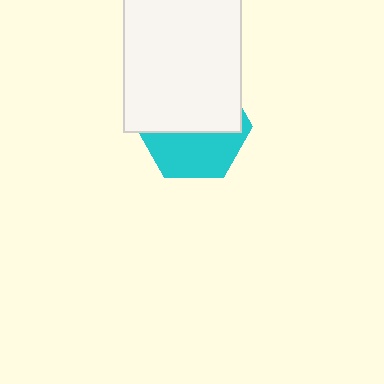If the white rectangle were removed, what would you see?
You would see the complete cyan hexagon.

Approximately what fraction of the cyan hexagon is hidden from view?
Roughly 57% of the cyan hexagon is hidden behind the white rectangle.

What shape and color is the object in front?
The object in front is a white rectangle.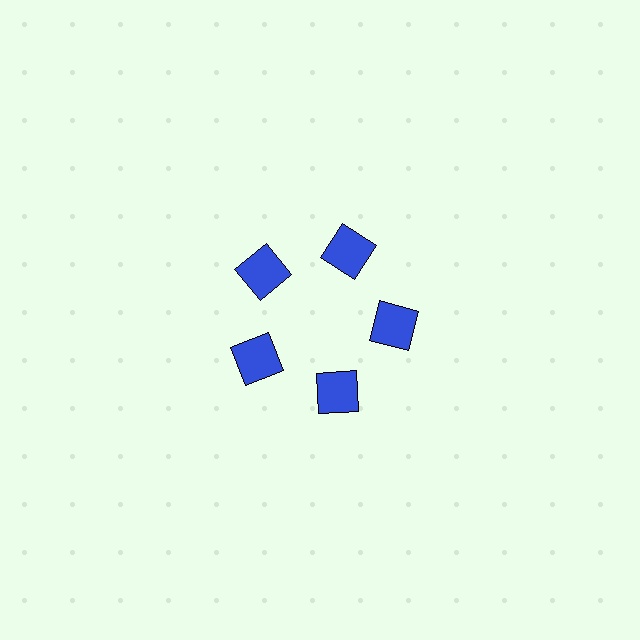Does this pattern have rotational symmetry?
Yes, this pattern has 5-fold rotational symmetry. It looks the same after rotating 72 degrees around the center.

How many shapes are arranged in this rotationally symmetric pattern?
There are 5 shapes, arranged in 5 groups of 1.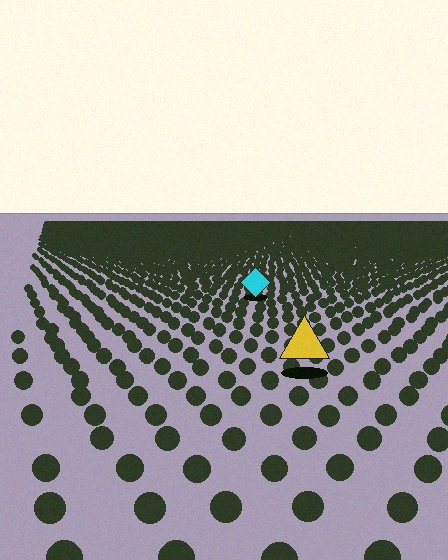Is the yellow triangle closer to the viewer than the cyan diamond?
Yes. The yellow triangle is closer — you can tell from the texture gradient: the ground texture is coarser near it.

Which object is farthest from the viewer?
The cyan diamond is farthest from the viewer. It appears smaller and the ground texture around it is denser.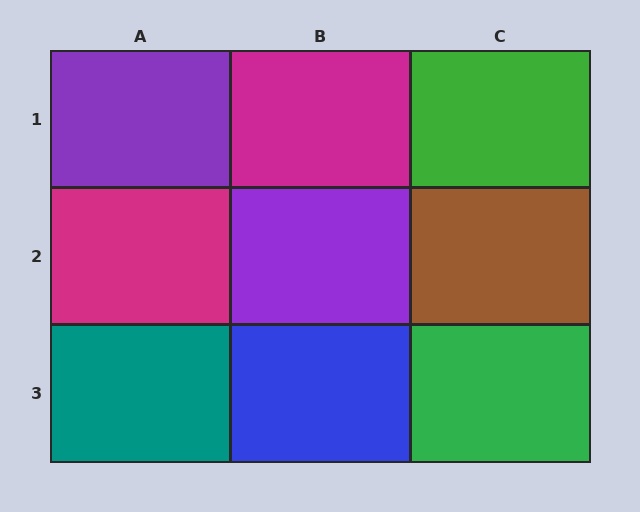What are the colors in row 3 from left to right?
Teal, blue, green.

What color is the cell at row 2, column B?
Purple.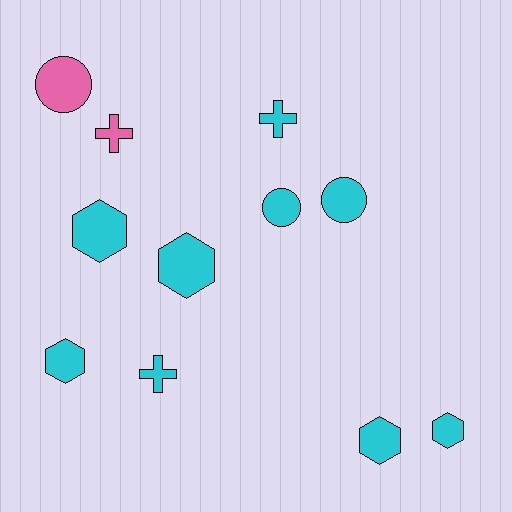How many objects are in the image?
There are 11 objects.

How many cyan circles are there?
There are 2 cyan circles.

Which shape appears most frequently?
Hexagon, with 5 objects.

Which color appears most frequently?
Cyan, with 9 objects.